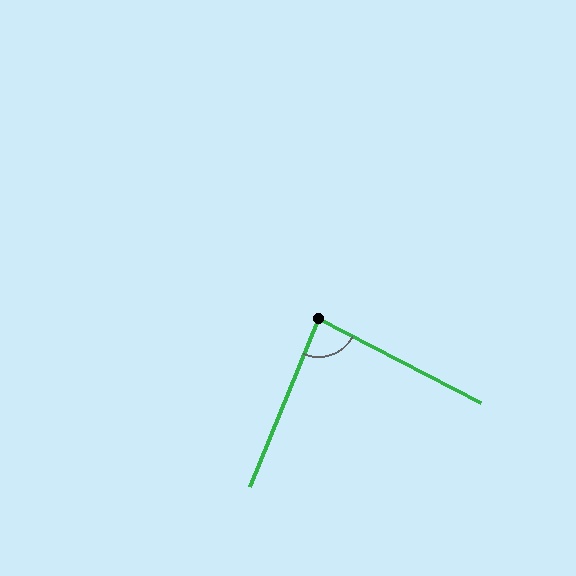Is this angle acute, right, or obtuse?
It is acute.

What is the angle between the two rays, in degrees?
Approximately 85 degrees.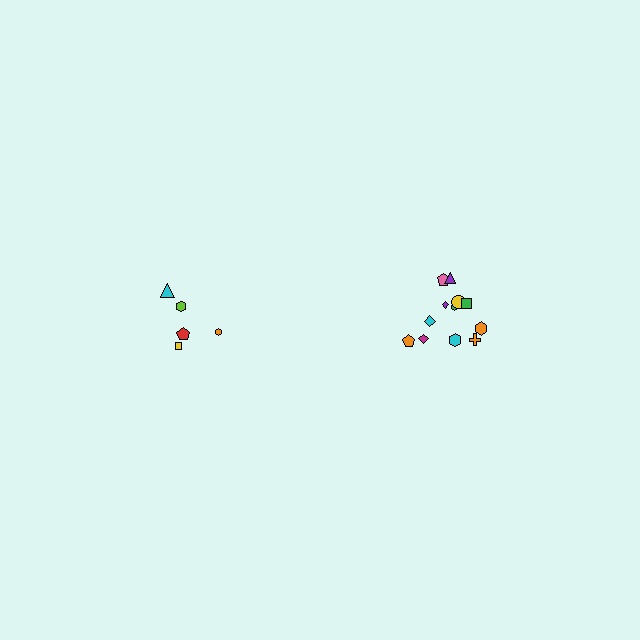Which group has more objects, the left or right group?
The right group.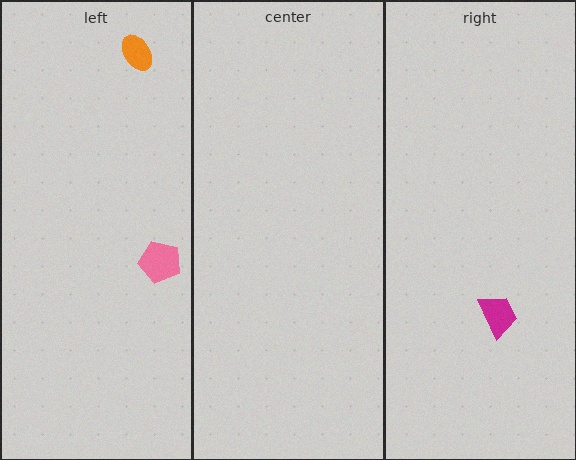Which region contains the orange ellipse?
The left region.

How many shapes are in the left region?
2.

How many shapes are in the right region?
1.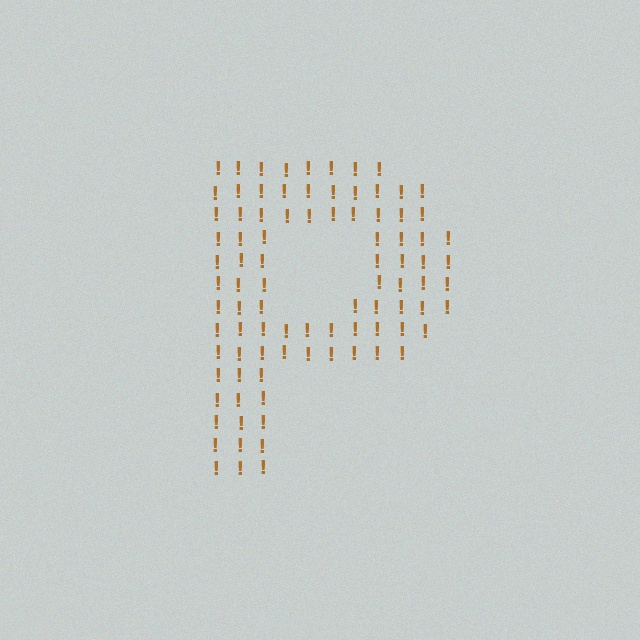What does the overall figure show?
The overall figure shows the letter P.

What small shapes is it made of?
It is made of small exclamation marks.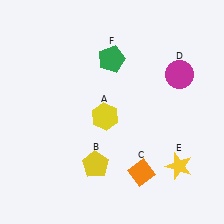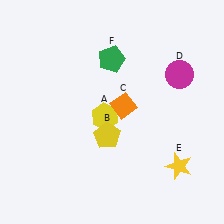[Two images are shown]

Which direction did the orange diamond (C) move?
The orange diamond (C) moved up.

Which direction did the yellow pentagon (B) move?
The yellow pentagon (B) moved up.